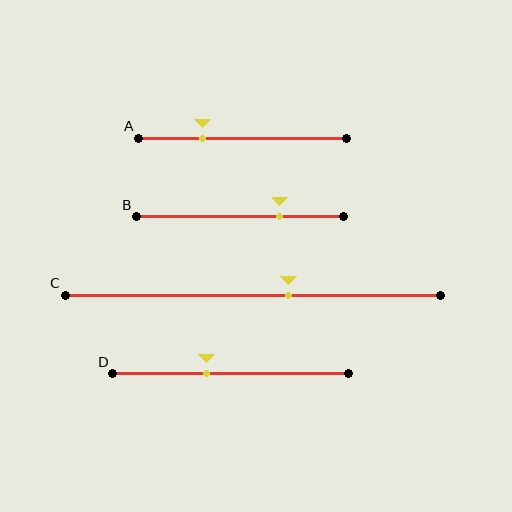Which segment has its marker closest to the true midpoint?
Segment C has its marker closest to the true midpoint.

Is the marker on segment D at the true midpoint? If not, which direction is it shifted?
No, the marker on segment D is shifted to the left by about 10% of the segment length.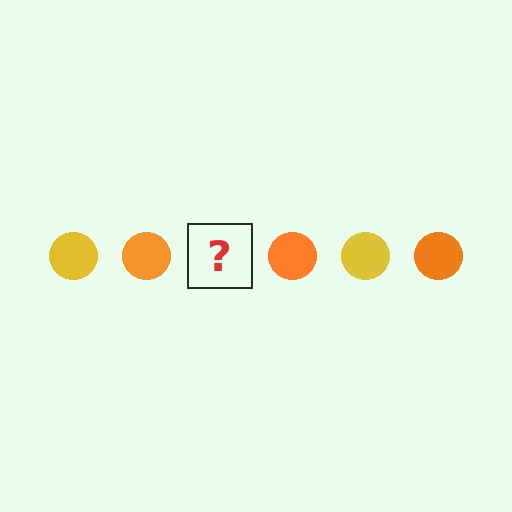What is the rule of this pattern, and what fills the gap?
The rule is that the pattern cycles through yellow, orange circles. The gap should be filled with a yellow circle.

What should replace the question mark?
The question mark should be replaced with a yellow circle.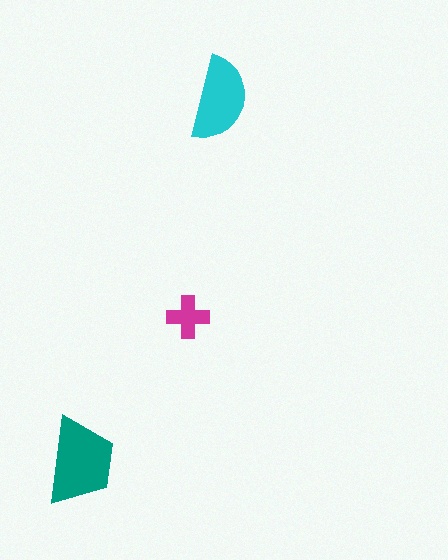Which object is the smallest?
The magenta cross.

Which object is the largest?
The teal trapezoid.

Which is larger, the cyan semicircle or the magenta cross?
The cyan semicircle.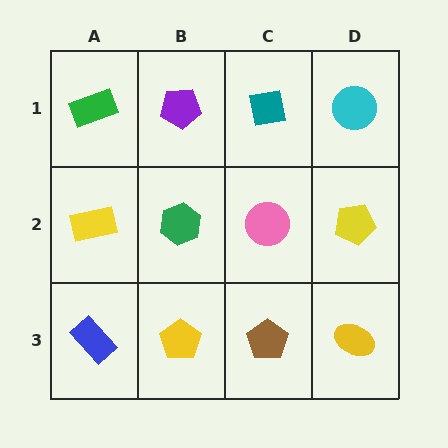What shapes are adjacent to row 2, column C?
A teal square (row 1, column C), a brown pentagon (row 3, column C), a green hexagon (row 2, column B), a yellow pentagon (row 2, column D).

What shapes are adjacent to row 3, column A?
A yellow rectangle (row 2, column A), a yellow pentagon (row 3, column B).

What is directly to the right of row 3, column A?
A yellow pentagon.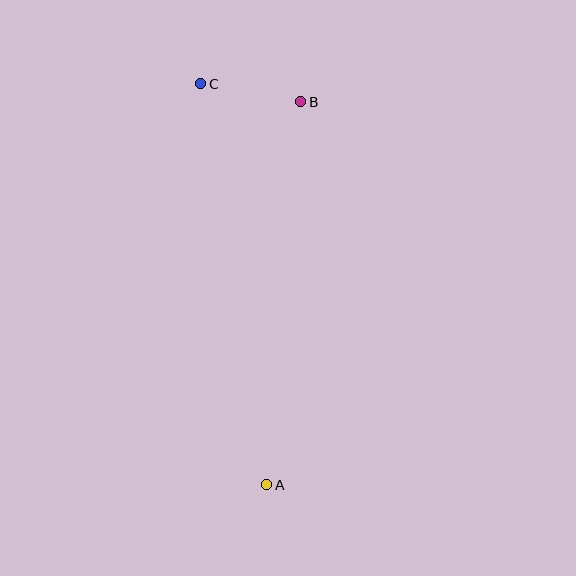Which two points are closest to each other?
Points B and C are closest to each other.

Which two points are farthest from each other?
Points A and C are farthest from each other.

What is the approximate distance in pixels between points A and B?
The distance between A and B is approximately 384 pixels.